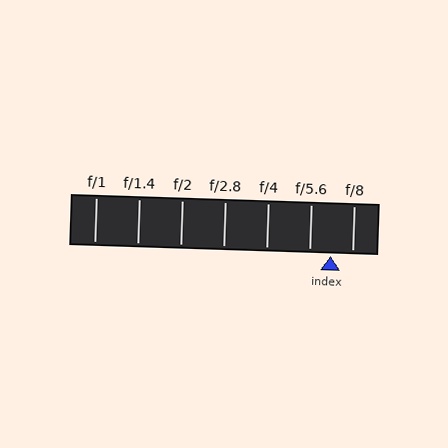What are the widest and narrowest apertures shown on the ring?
The widest aperture shown is f/1 and the narrowest is f/8.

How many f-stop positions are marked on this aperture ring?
There are 7 f-stop positions marked.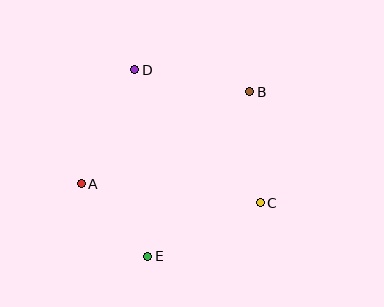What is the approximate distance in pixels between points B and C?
The distance between B and C is approximately 111 pixels.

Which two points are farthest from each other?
Points B and E are farthest from each other.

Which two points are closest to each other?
Points A and E are closest to each other.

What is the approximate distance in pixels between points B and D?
The distance between B and D is approximately 117 pixels.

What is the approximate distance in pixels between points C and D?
The distance between C and D is approximately 183 pixels.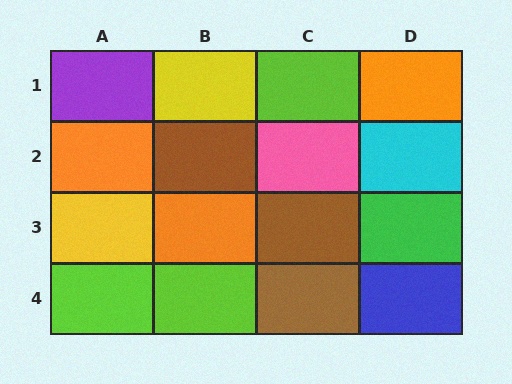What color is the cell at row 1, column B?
Yellow.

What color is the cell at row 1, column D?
Orange.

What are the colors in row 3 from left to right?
Yellow, orange, brown, green.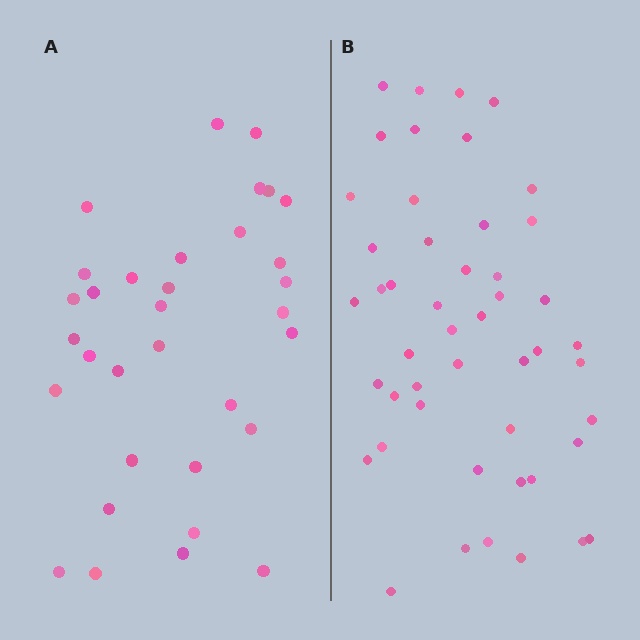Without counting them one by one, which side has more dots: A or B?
Region B (the right region) has more dots.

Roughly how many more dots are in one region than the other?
Region B has approximately 15 more dots than region A.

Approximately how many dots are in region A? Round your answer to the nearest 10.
About 30 dots. (The exact count is 33, which rounds to 30.)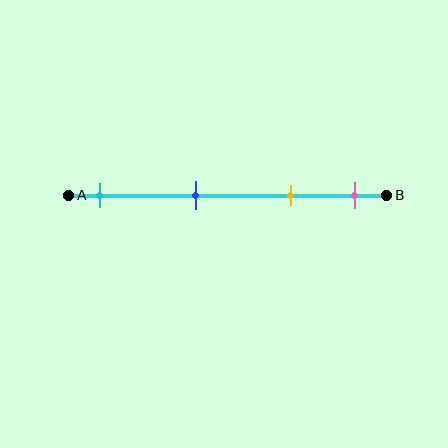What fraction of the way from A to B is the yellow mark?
The yellow mark is approximately 70% (0.7) of the way from A to B.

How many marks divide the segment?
There are 4 marks dividing the segment.